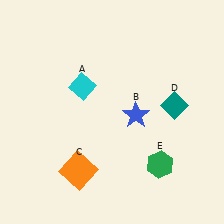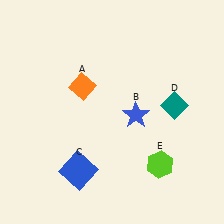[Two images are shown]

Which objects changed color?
A changed from cyan to orange. C changed from orange to blue. E changed from green to lime.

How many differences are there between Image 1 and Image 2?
There are 3 differences between the two images.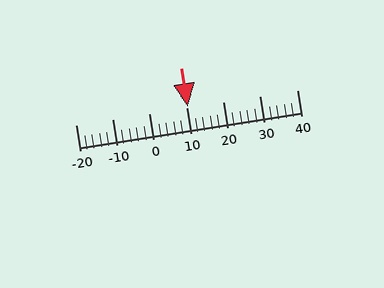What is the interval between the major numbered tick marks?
The major tick marks are spaced 10 units apart.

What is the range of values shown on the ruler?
The ruler shows values from -20 to 40.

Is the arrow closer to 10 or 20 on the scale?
The arrow is closer to 10.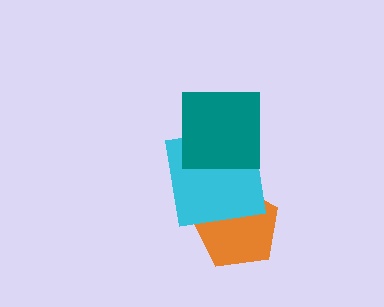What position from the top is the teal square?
The teal square is 1st from the top.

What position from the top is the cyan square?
The cyan square is 2nd from the top.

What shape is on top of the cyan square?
The teal square is on top of the cyan square.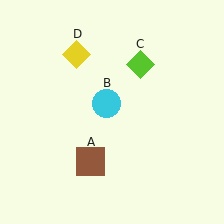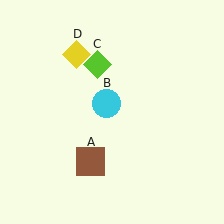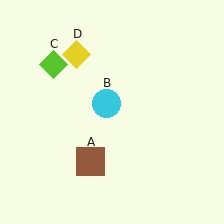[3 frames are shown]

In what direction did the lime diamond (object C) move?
The lime diamond (object C) moved left.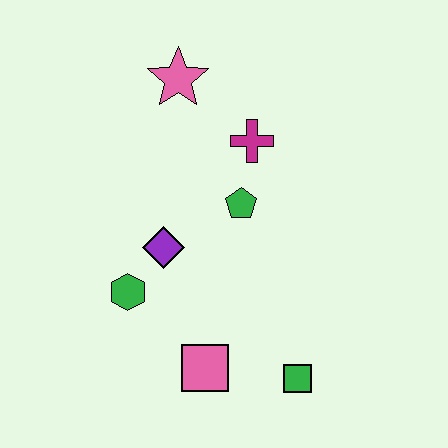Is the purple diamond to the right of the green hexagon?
Yes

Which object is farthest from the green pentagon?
The green square is farthest from the green pentagon.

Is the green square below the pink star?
Yes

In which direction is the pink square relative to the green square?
The pink square is to the left of the green square.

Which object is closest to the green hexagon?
The purple diamond is closest to the green hexagon.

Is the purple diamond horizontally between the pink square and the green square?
No